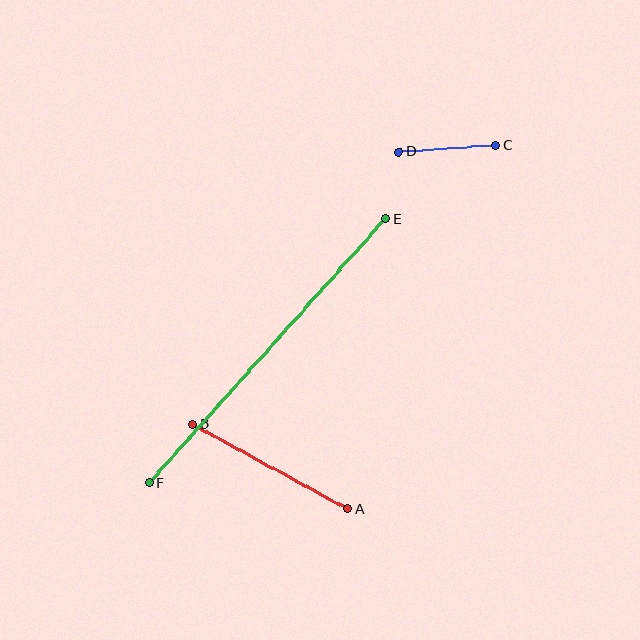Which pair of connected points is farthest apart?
Points E and F are farthest apart.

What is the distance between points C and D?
The distance is approximately 97 pixels.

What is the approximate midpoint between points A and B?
The midpoint is at approximately (270, 467) pixels.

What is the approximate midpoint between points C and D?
The midpoint is at approximately (447, 149) pixels.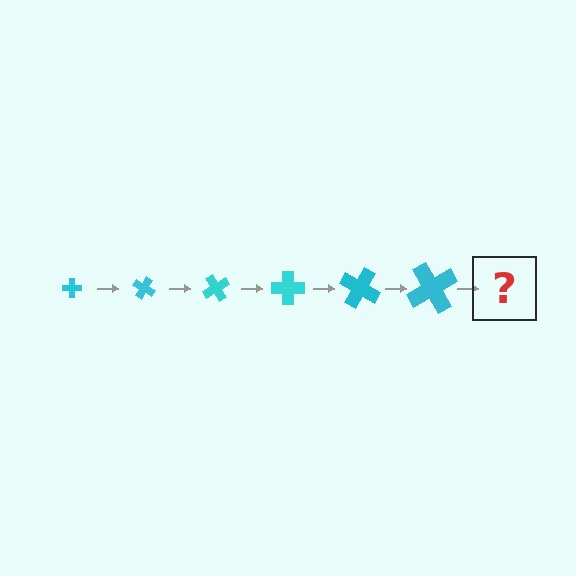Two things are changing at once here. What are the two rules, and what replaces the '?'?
The two rules are that the cross grows larger each step and it rotates 30 degrees each step. The '?' should be a cross, larger than the previous one and rotated 180 degrees from the start.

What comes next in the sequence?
The next element should be a cross, larger than the previous one and rotated 180 degrees from the start.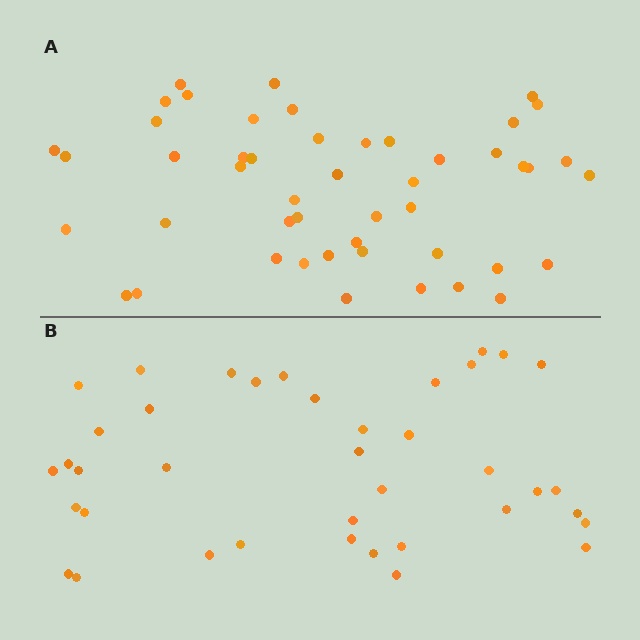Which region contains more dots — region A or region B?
Region A (the top region) has more dots.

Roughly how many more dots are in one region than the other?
Region A has roughly 8 or so more dots than region B.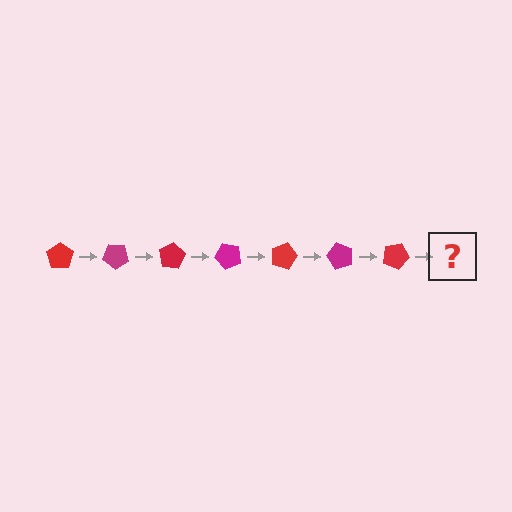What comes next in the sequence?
The next element should be a magenta pentagon, rotated 280 degrees from the start.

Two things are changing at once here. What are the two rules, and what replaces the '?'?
The two rules are that it rotates 40 degrees each step and the color cycles through red and magenta. The '?' should be a magenta pentagon, rotated 280 degrees from the start.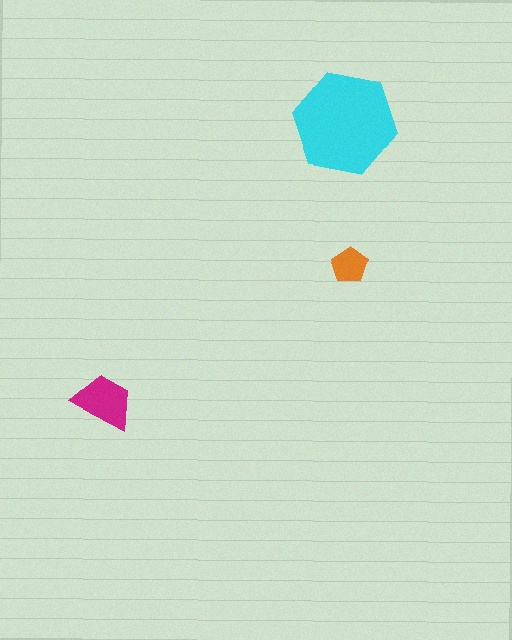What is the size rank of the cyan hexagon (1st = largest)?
1st.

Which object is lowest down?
The magenta trapezoid is bottommost.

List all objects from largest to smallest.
The cyan hexagon, the magenta trapezoid, the orange pentagon.